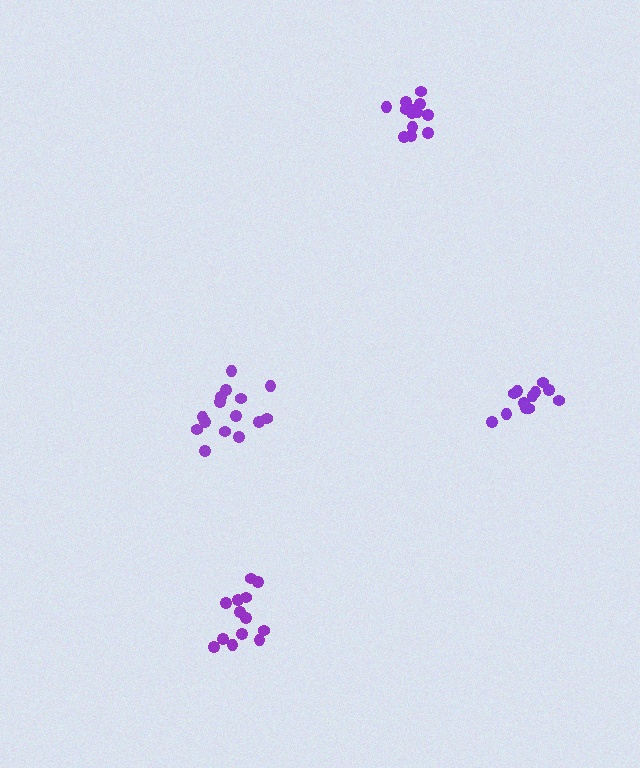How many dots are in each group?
Group 1: 15 dots, Group 2: 12 dots, Group 3: 13 dots, Group 4: 13 dots (53 total).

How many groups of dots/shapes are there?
There are 4 groups.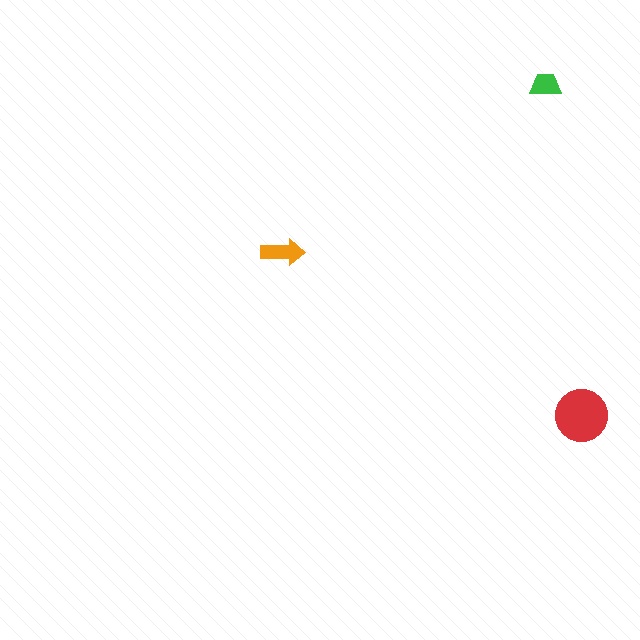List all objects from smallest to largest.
The green trapezoid, the orange arrow, the red circle.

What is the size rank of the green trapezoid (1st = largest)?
3rd.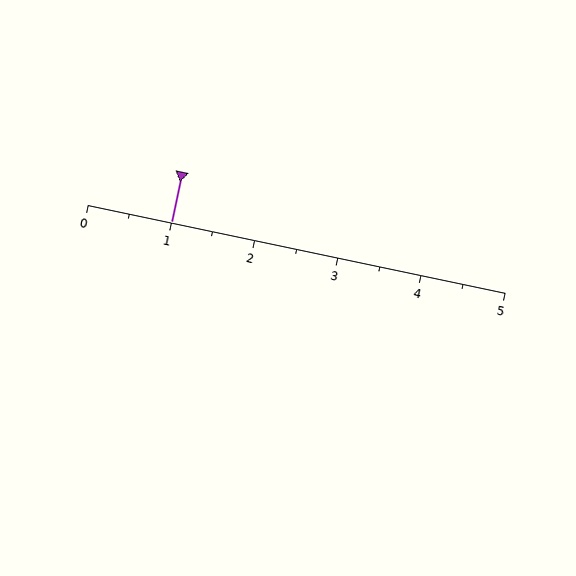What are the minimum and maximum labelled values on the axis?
The axis runs from 0 to 5.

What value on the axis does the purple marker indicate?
The marker indicates approximately 1.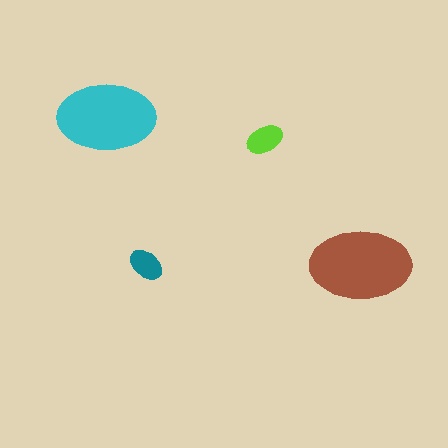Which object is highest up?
The cyan ellipse is topmost.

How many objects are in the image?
There are 4 objects in the image.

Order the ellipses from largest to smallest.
the brown one, the cyan one, the lime one, the teal one.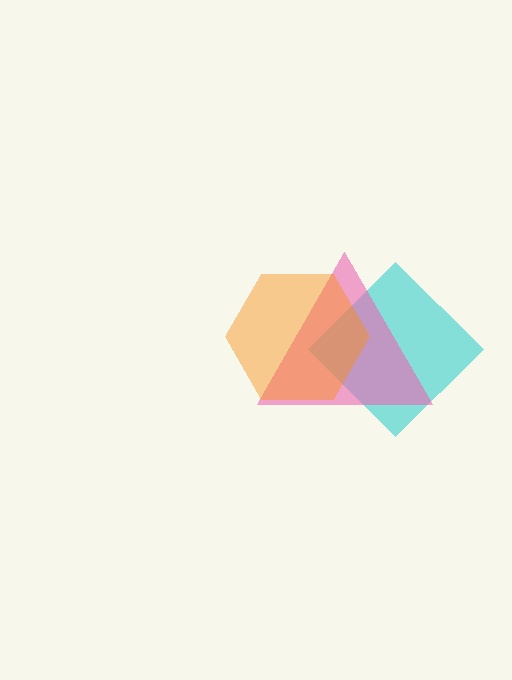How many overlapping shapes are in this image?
There are 3 overlapping shapes in the image.